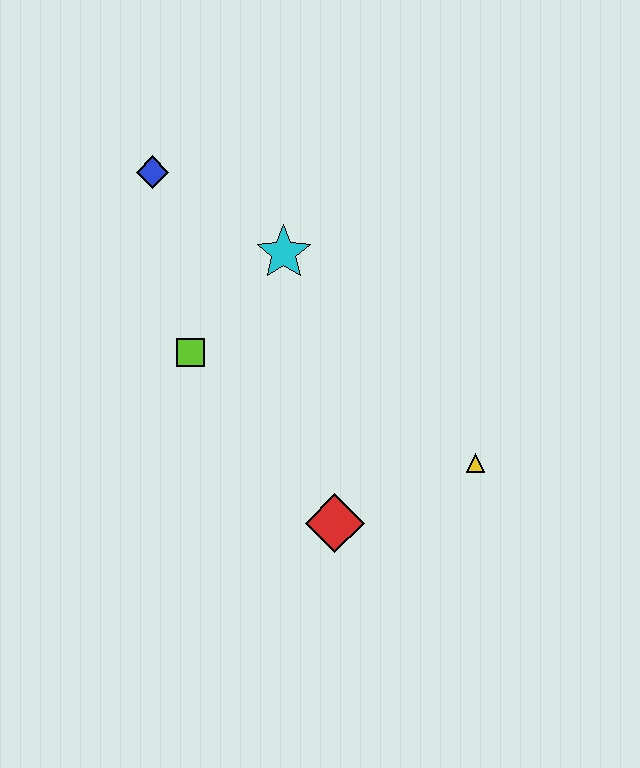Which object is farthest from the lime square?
The yellow triangle is farthest from the lime square.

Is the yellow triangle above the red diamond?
Yes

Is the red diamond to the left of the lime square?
No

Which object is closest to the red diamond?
The yellow triangle is closest to the red diamond.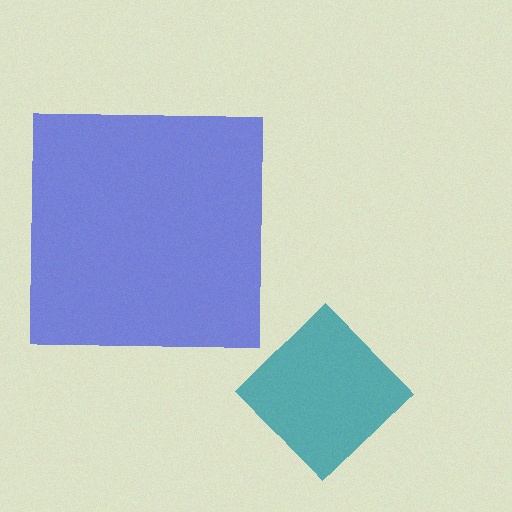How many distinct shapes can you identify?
There are 2 distinct shapes: a teal diamond, a blue square.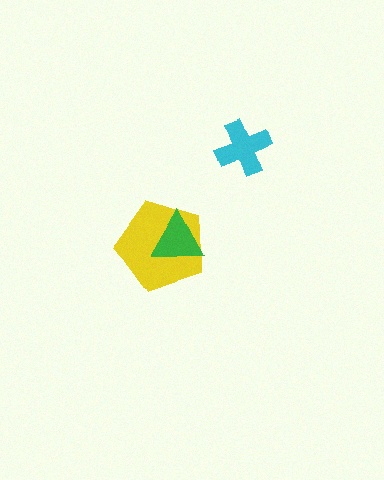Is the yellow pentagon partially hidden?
Yes, it is partially covered by another shape.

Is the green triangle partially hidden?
No, no other shape covers it.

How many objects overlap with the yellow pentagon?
1 object overlaps with the yellow pentagon.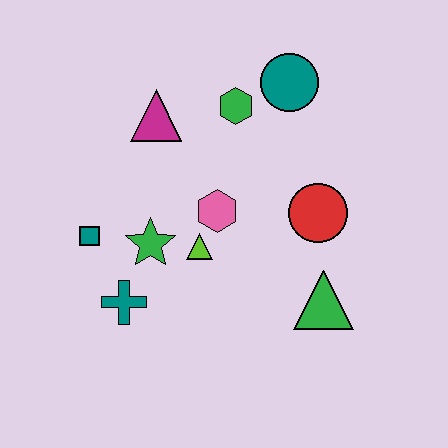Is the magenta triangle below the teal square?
No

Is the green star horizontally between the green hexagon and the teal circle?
No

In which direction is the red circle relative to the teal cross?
The red circle is to the right of the teal cross.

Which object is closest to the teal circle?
The green hexagon is closest to the teal circle.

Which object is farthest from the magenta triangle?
The green triangle is farthest from the magenta triangle.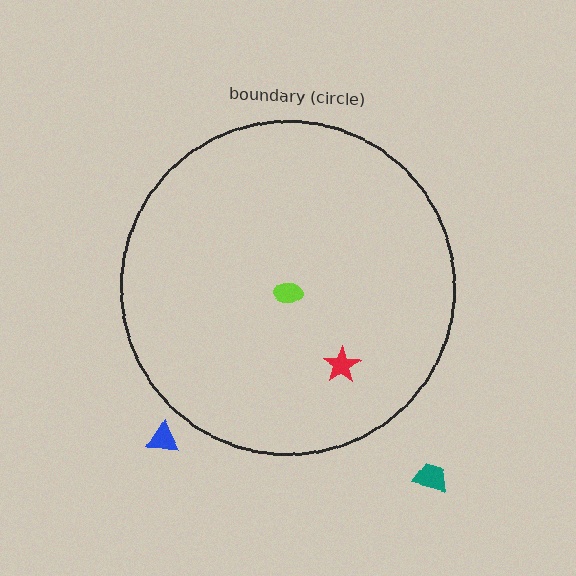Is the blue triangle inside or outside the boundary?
Outside.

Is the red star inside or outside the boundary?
Inside.